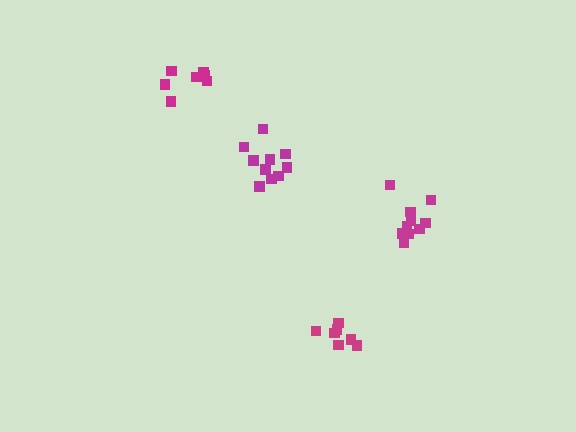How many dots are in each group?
Group 1: 7 dots, Group 2: 11 dots, Group 3: 7 dots, Group 4: 10 dots (35 total).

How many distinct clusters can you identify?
There are 4 distinct clusters.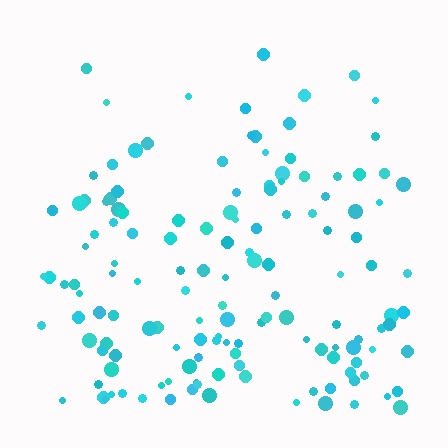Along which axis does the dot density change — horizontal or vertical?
Vertical.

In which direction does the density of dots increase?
From top to bottom, with the bottom side densest.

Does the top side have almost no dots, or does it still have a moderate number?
Still a moderate number, just noticeably fewer than the bottom.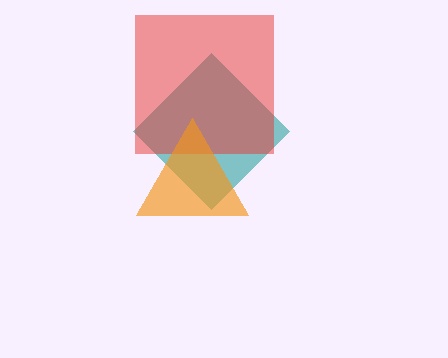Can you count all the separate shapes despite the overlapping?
Yes, there are 3 separate shapes.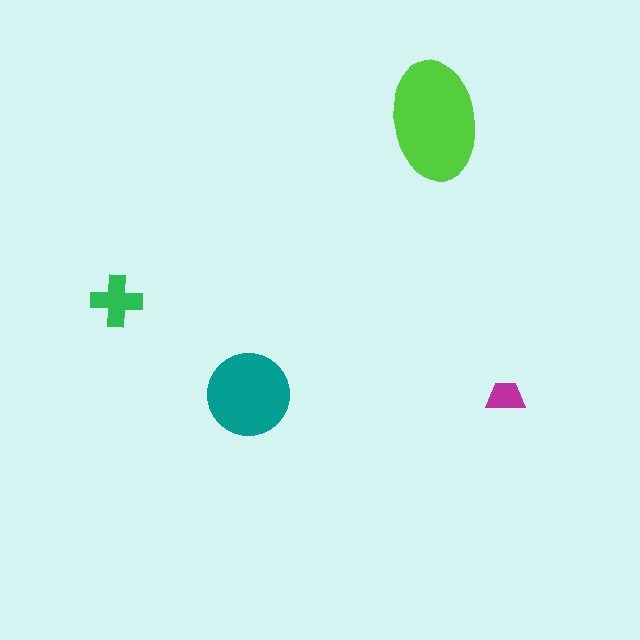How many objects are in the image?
There are 4 objects in the image.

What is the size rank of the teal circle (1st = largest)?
2nd.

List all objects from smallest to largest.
The magenta trapezoid, the green cross, the teal circle, the lime ellipse.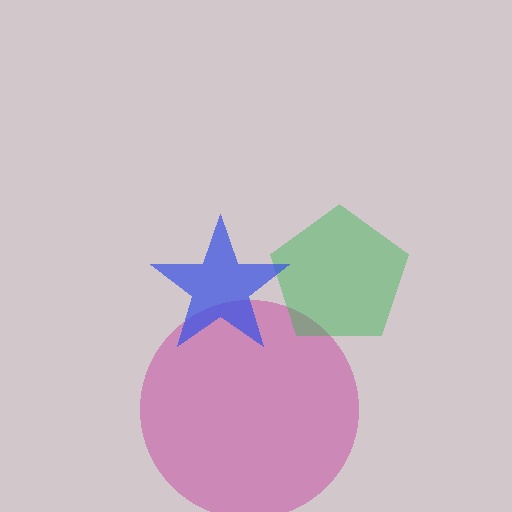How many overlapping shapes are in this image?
There are 3 overlapping shapes in the image.